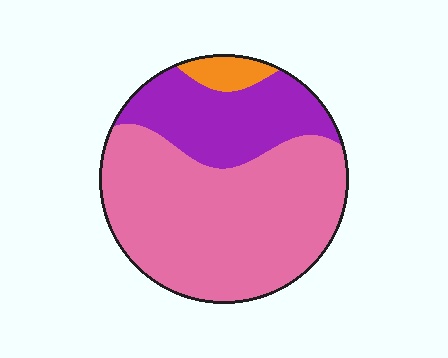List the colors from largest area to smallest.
From largest to smallest: pink, purple, orange.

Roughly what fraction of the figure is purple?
Purple covers 28% of the figure.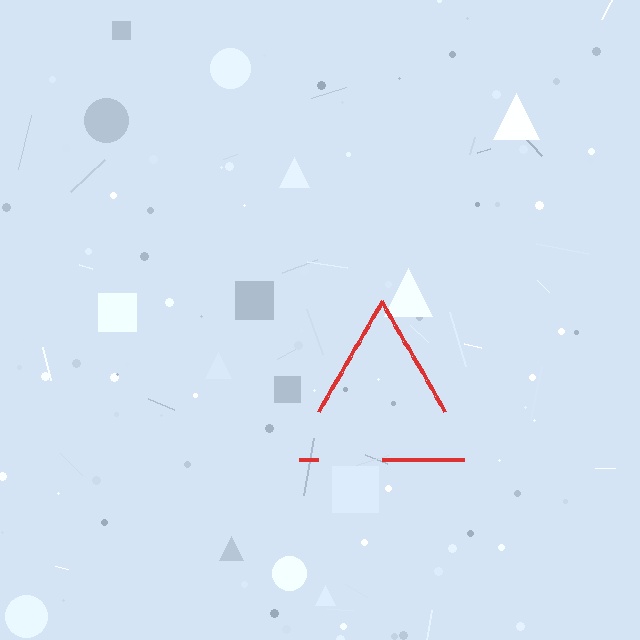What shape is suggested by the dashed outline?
The dashed outline suggests a triangle.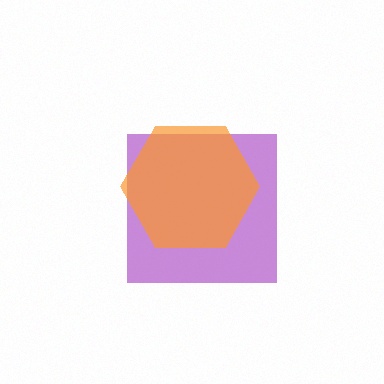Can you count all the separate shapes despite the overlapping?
Yes, there are 2 separate shapes.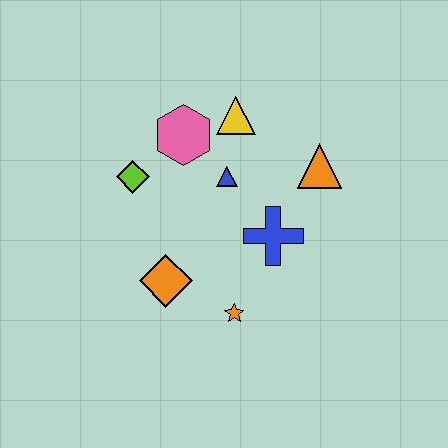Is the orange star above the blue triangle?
No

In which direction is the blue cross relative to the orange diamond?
The blue cross is to the right of the orange diamond.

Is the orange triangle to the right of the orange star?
Yes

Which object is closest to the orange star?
The orange diamond is closest to the orange star.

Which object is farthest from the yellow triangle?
The orange star is farthest from the yellow triangle.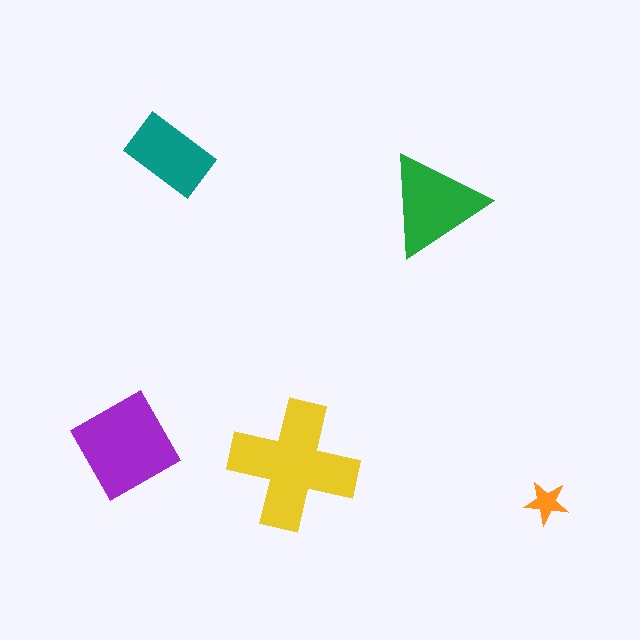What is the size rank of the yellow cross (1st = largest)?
1st.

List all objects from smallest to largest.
The orange star, the teal rectangle, the green triangle, the purple diamond, the yellow cross.